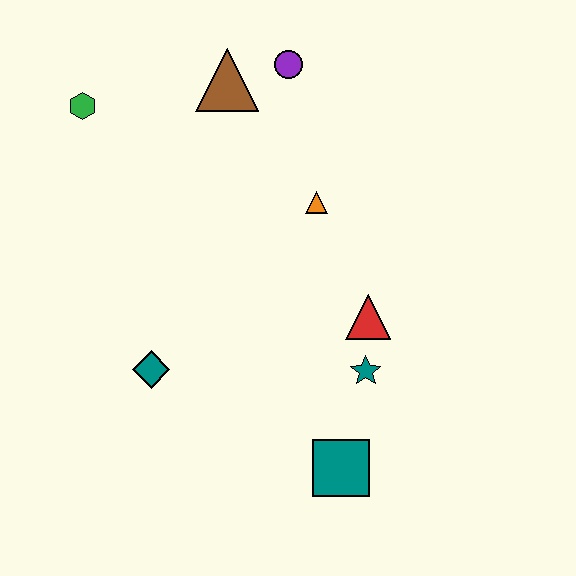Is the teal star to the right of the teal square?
Yes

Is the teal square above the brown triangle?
No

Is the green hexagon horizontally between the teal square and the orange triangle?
No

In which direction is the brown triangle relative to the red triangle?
The brown triangle is above the red triangle.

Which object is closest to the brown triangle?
The purple circle is closest to the brown triangle.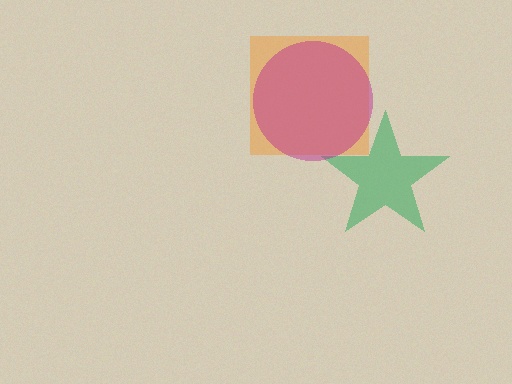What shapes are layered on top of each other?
The layered shapes are: an orange square, a green star, a magenta circle.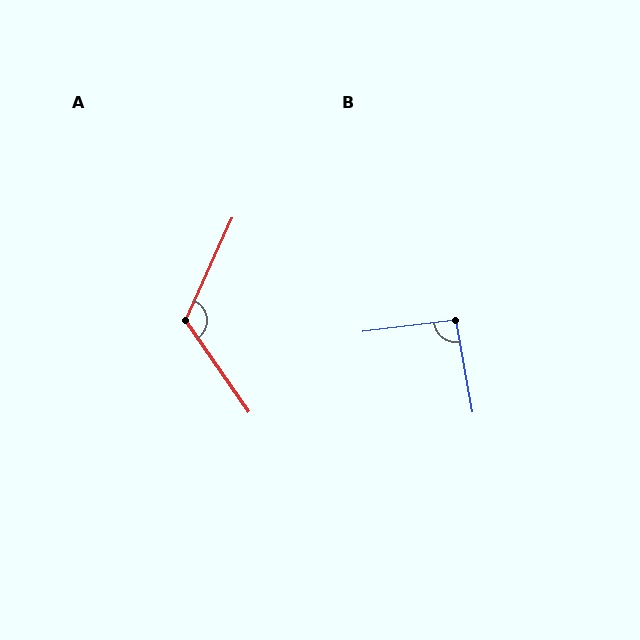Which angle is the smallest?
B, at approximately 93 degrees.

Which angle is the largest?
A, at approximately 121 degrees.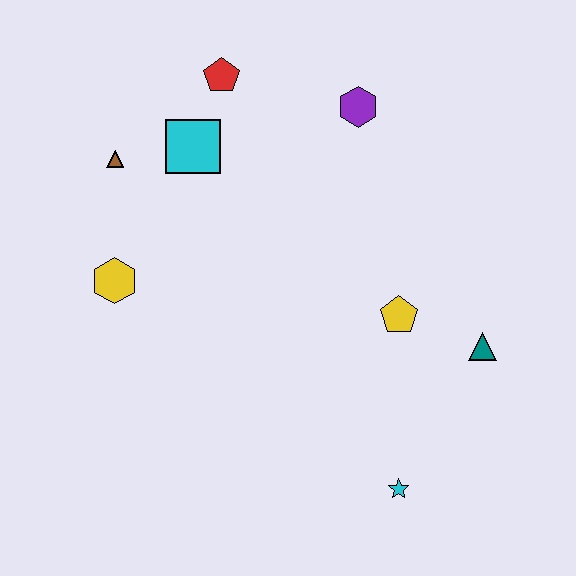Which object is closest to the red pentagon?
The cyan square is closest to the red pentagon.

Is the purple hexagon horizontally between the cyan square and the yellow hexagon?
No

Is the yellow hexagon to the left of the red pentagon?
Yes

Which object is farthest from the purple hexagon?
The cyan star is farthest from the purple hexagon.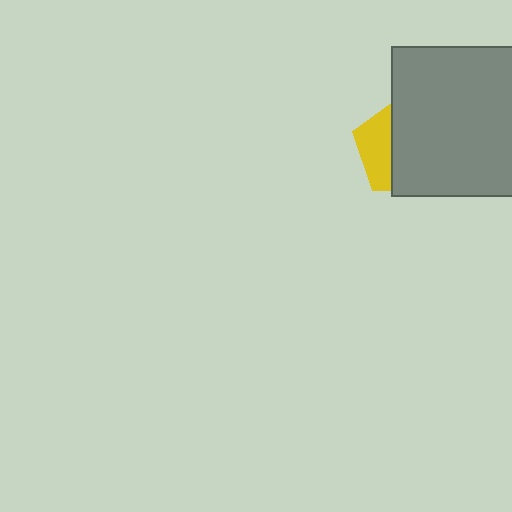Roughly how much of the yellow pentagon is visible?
A small part of it is visible (roughly 34%).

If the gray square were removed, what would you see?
You would see the complete yellow pentagon.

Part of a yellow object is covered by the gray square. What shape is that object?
It is a pentagon.